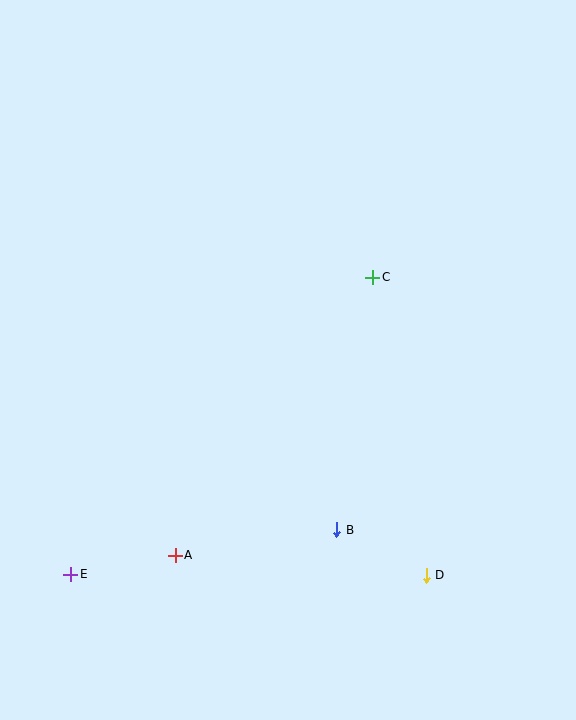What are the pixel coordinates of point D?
Point D is at (426, 575).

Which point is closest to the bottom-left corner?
Point E is closest to the bottom-left corner.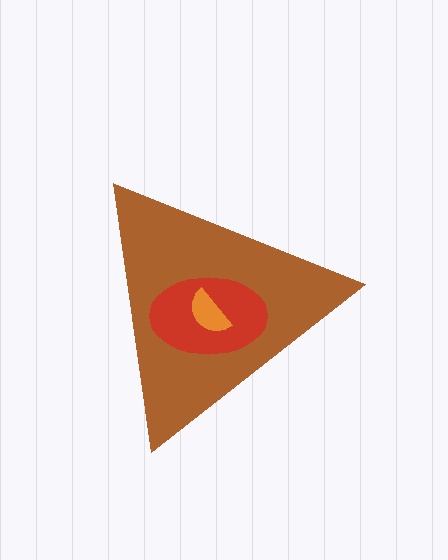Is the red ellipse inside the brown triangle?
Yes.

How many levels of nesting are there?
3.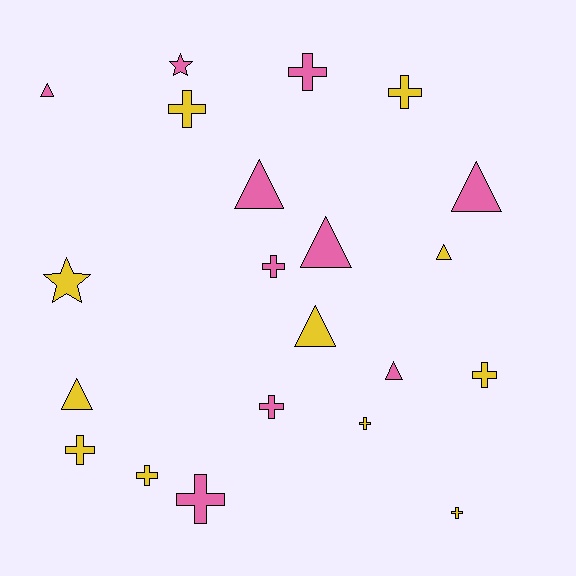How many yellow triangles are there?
There are 3 yellow triangles.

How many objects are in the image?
There are 21 objects.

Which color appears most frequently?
Yellow, with 11 objects.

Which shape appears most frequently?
Cross, with 11 objects.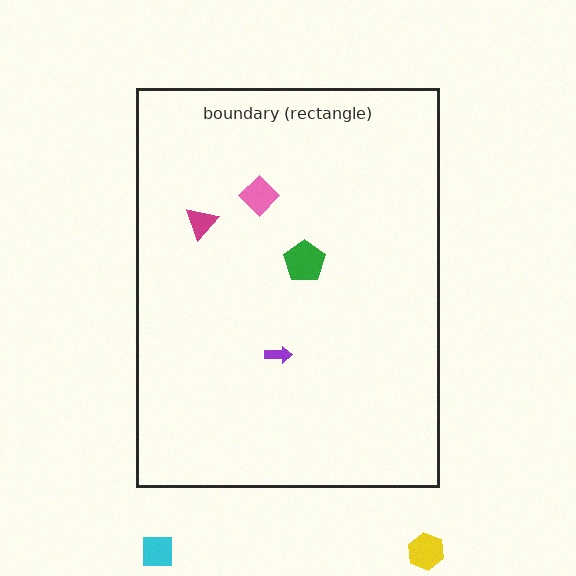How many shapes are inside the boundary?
4 inside, 2 outside.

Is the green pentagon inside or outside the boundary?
Inside.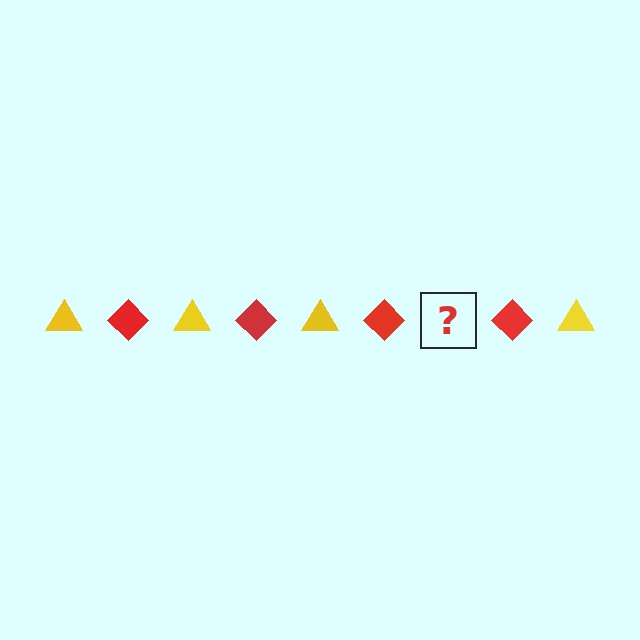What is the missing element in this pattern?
The missing element is a yellow triangle.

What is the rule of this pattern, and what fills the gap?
The rule is that the pattern alternates between yellow triangle and red diamond. The gap should be filled with a yellow triangle.